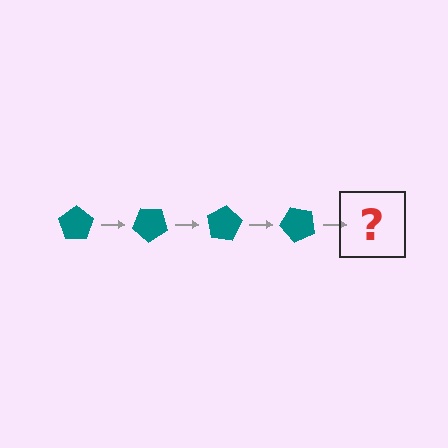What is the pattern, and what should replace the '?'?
The pattern is that the pentagon rotates 40 degrees each step. The '?' should be a teal pentagon rotated 160 degrees.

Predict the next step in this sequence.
The next step is a teal pentagon rotated 160 degrees.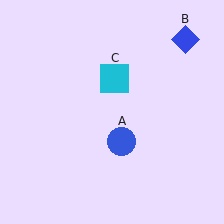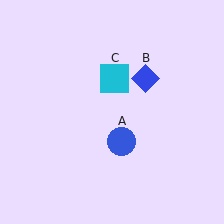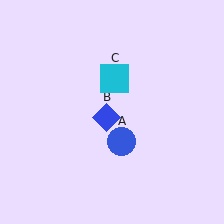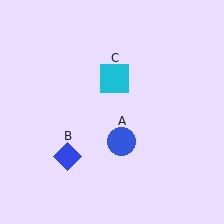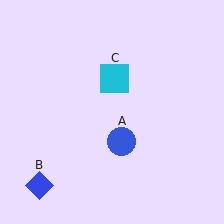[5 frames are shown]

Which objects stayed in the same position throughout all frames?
Blue circle (object A) and cyan square (object C) remained stationary.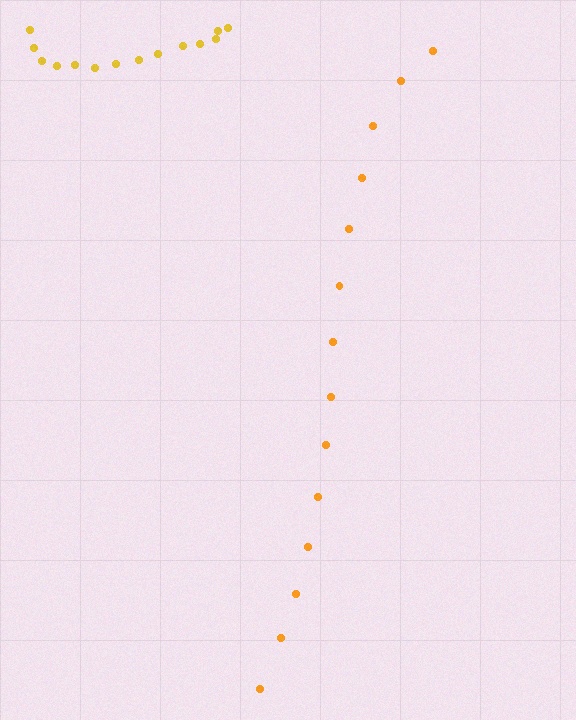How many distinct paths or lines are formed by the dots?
There are 2 distinct paths.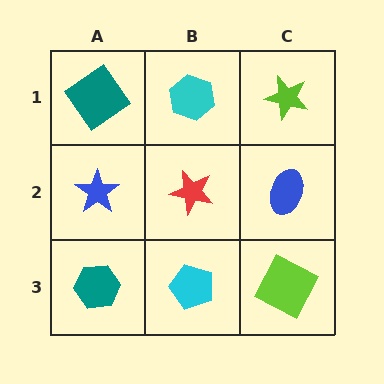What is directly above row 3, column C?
A blue ellipse.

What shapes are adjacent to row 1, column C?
A blue ellipse (row 2, column C), a cyan hexagon (row 1, column B).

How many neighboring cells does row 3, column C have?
2.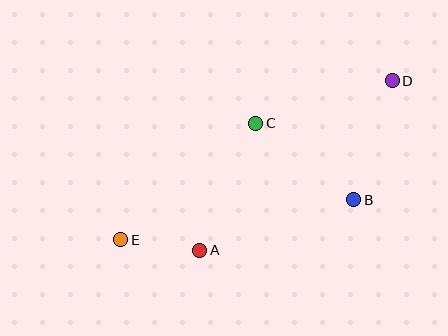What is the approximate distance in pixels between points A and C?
The distance between A and C is approximately 139 pixels.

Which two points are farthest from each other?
Points D and E are farthest from each other.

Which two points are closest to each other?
Points A and E are closest to each other.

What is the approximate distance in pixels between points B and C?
The distance between B and C is approximately 124 pixels.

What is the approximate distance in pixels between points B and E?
The distance between B and E is approximately 236 pixels.